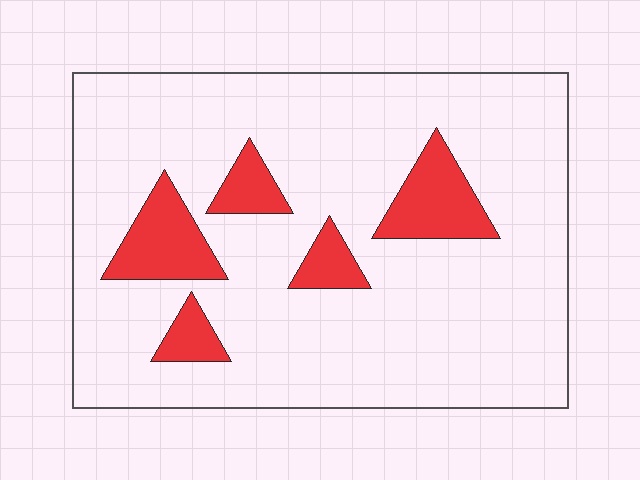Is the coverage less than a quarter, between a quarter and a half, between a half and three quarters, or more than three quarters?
Less than a quarter.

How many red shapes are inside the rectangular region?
5.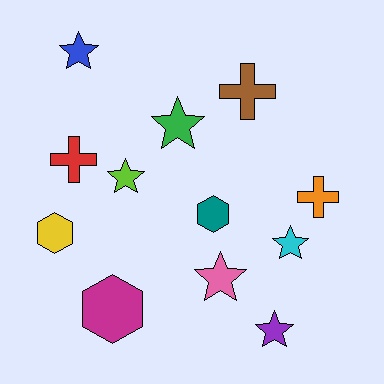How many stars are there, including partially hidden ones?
There are 6 stars.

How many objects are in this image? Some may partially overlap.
There are 12 objects.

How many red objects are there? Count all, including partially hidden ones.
There is 1 red object.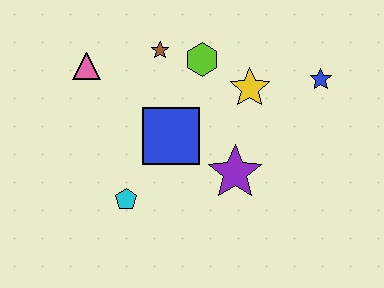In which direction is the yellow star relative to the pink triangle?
The yellow star is to the right of the pink triangle.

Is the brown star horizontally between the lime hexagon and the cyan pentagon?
Yes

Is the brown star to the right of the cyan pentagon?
Yes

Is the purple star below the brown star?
Yes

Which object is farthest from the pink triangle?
The blue star is farthest from the pink triangle.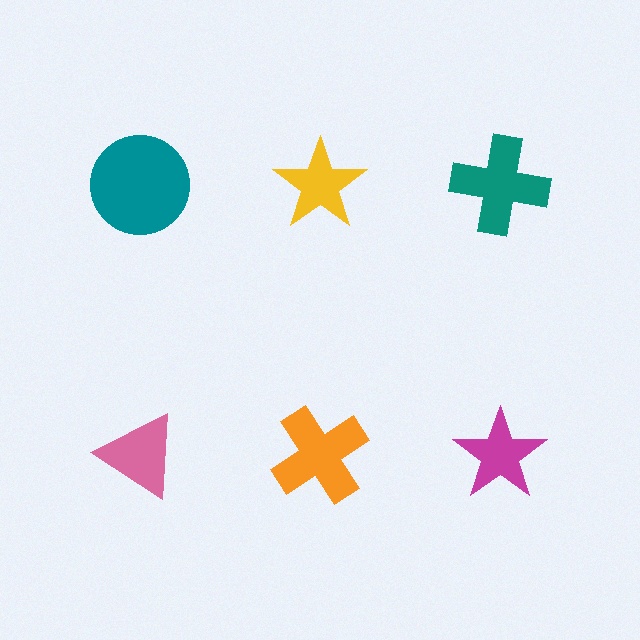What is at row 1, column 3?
A teal cross.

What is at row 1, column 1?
A teal circle.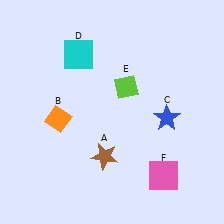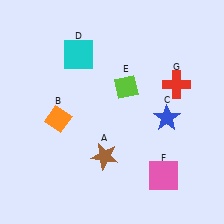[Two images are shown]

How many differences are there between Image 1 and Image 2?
There is 1 difference between the two images.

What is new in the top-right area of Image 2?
A red cross (G) was added in the top-right area of Image 2.